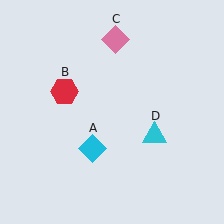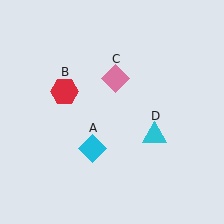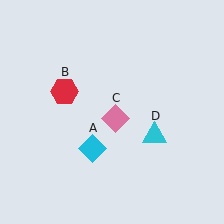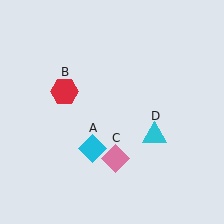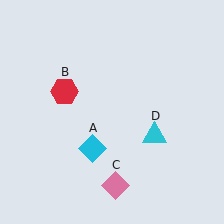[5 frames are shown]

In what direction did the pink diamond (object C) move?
The pink diamond (object C) moved down.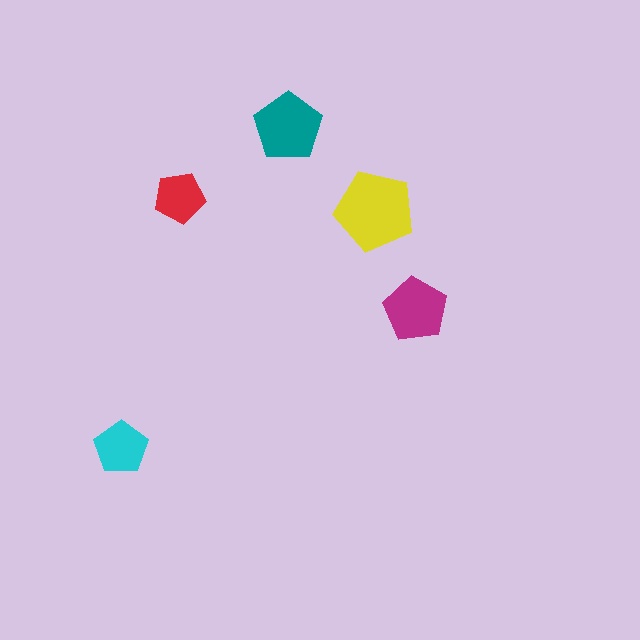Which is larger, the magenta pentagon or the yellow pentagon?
The yellow one.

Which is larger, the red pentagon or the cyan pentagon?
The cyan one.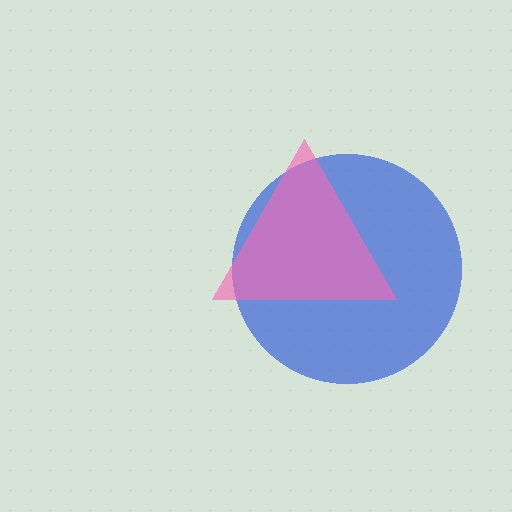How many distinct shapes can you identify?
There are 2 distinct shapes: a blue circle, a pink triangle.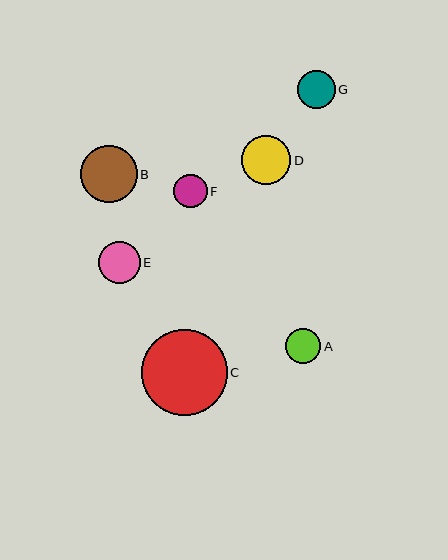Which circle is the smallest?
Circle F is the smallest with a size of approximately 34 pixels.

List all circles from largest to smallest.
From largest to smallest: C, B, D, E, G, A, F.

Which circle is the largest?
Circle C is the largest with a size of approximately 86 pixels.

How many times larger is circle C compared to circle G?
Circle C is approximately 2.3 times the size of circle G.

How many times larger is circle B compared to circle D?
Circle B is approximately 1.1 times the size of circle D.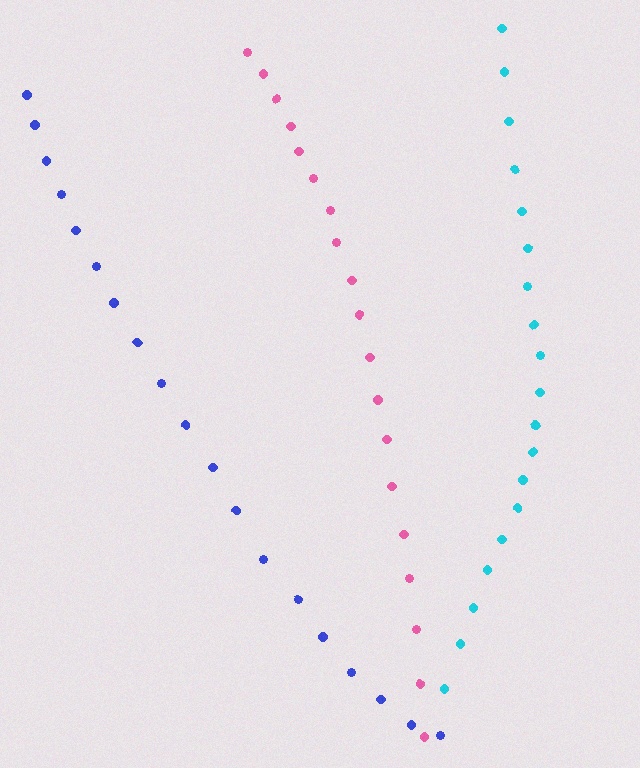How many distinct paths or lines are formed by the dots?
There are 3 distinct paths.